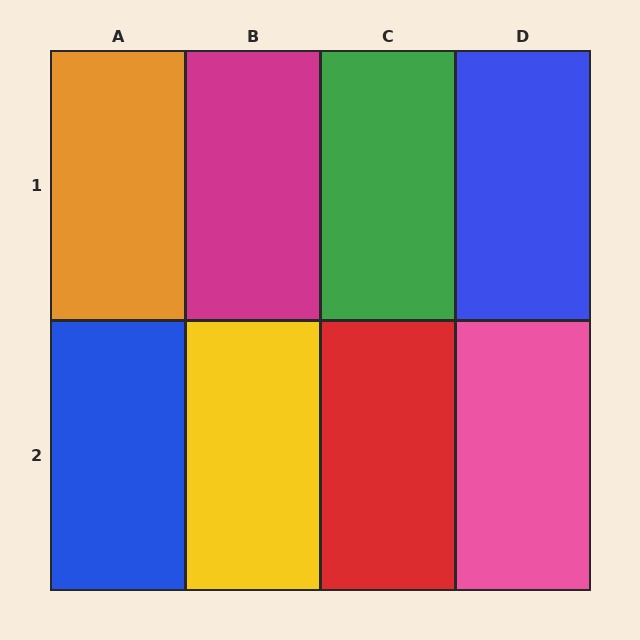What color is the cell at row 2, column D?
Pink.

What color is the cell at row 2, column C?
Red.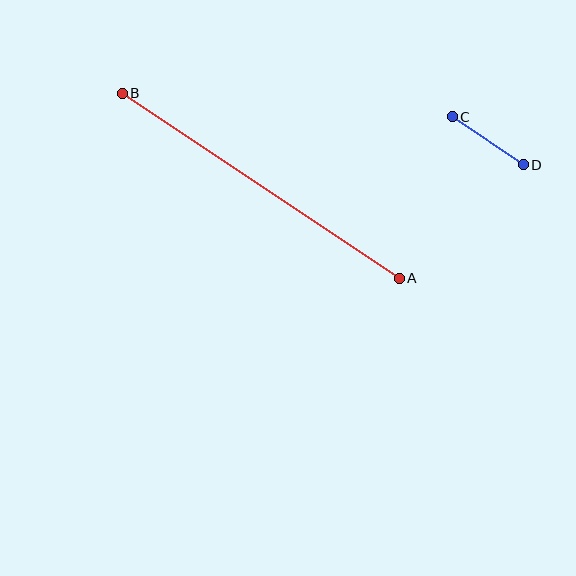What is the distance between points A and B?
The distance is approximately 333 pixels.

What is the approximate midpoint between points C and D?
The midpoint is at approximately (488, 141) pixels.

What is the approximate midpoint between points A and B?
The midpoint is at approximately (261, 186) pixels.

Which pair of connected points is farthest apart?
Points A and B are farthest apart.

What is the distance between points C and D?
The distance is approximately 85 pixels.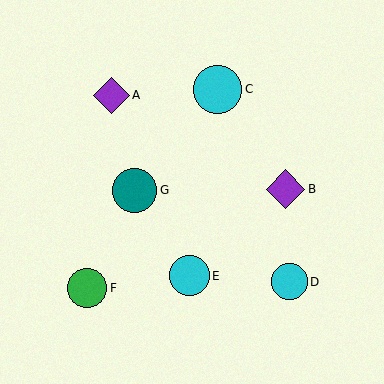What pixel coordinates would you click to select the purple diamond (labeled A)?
Click at (111, 95) to select the purple diamond A.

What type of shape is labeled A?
Shape A is a purple diamond.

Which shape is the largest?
The cyan circle (labeled C) is the largest.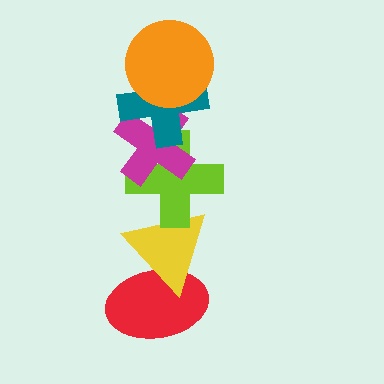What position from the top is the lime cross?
The lime cross is 4th from the top.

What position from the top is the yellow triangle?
The yellow triangle is 5th from the top.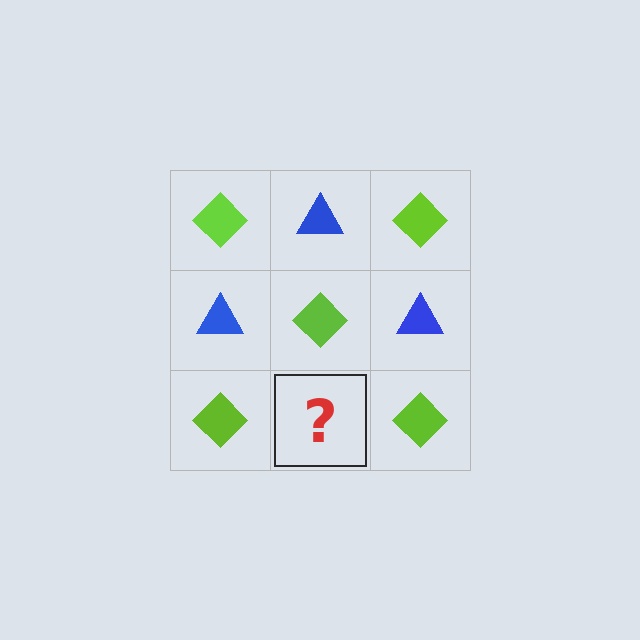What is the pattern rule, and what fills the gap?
The rule is that it alternates lime diamond and blue triangle in a checkerboard pattern. The gap should be filled with a blue triangle.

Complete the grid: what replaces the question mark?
The question mark should be replaced with a blue triangle.